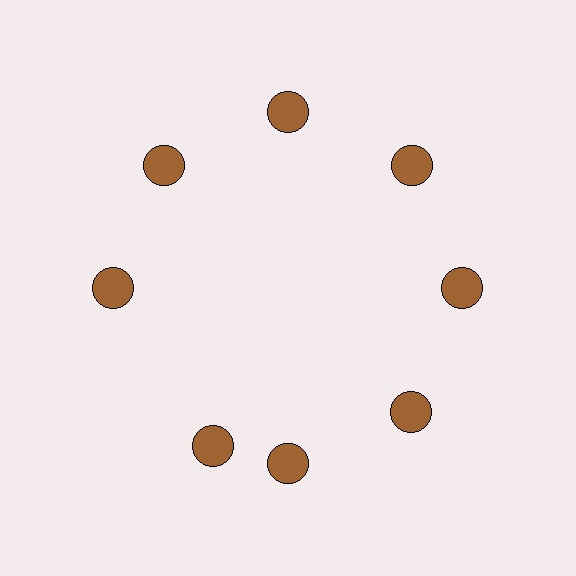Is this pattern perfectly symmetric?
No. The 8 brown circles are arranged in a ring, but one element near the 8 o'clock position is rotated out of alignment along the ring, breaking the 8-fold rotational symmetry.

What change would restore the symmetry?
The symmetry would be restored by rotating it back into even spacing with its neighbors so that all 8 circles sit at equal angles and equal distance from the center.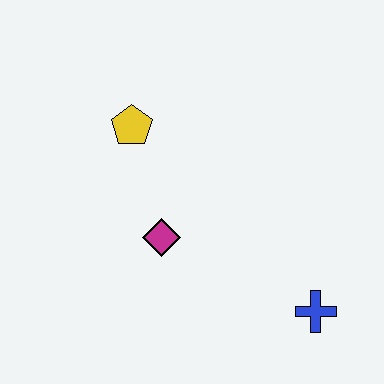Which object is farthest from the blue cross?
The yellow pentagon is farthest from the blue cross.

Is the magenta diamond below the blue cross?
No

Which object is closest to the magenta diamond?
The yellow pentagon is closest to the magenta diamond.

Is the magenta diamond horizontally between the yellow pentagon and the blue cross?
Yes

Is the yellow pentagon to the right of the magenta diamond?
No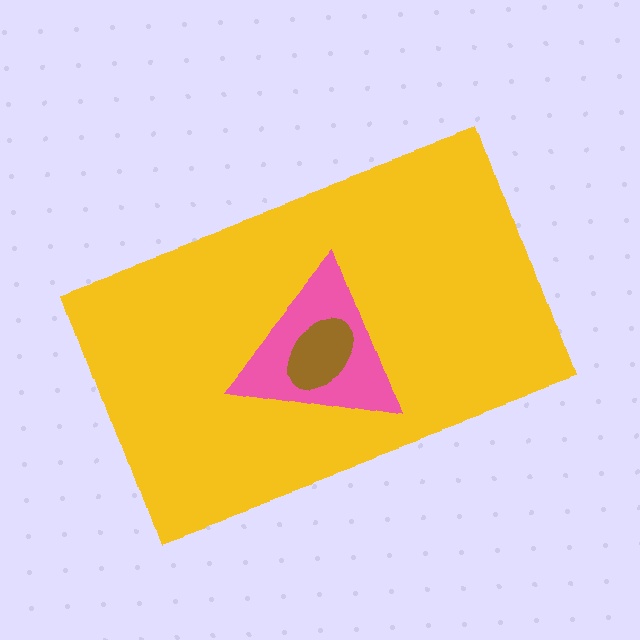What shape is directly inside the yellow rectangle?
The pink triangle.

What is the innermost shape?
The brown ellipse.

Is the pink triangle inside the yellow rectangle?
Yes.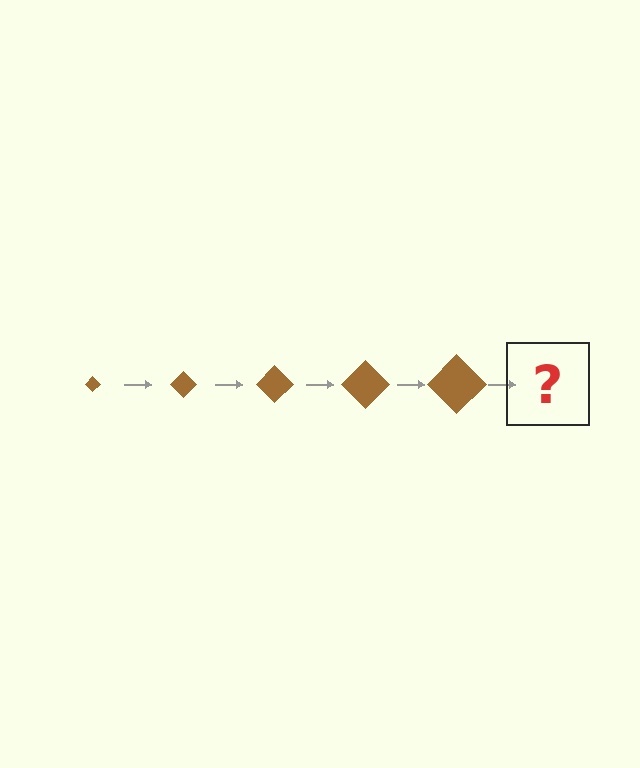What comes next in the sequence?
The next element should be a brown diamond, larger than the previous one.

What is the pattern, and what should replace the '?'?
The pattern is that the diamond gets progressively larger each step. The '?' should be a brown diamond, larger than the previous one.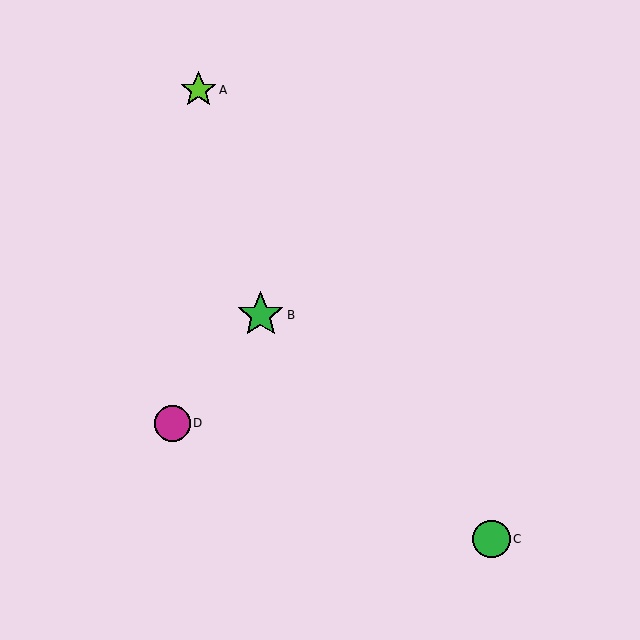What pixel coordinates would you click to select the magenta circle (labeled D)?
Click at (173, 423) to select the magenta circle D.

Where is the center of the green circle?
The center of the green circle is at (492, 539).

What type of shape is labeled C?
Shape C is a green circle.